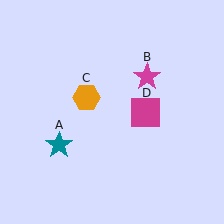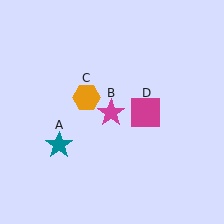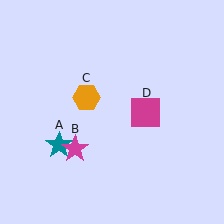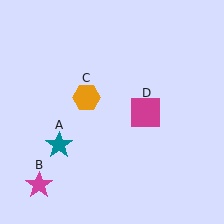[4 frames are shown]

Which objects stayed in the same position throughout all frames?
Teal star (object A) and orange hexagon (object C) and magenta square (object D) remained stationary.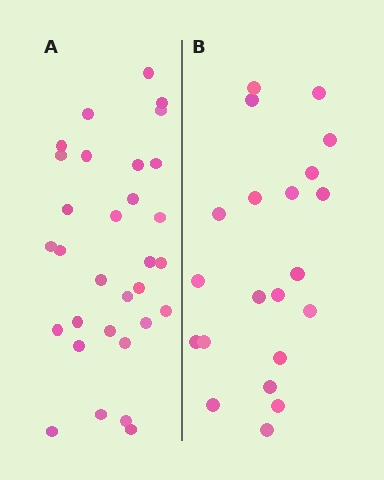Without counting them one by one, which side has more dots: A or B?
Region A (the left region) has more dots.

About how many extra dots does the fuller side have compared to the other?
Region A has roughly 10 or so more dots than region B.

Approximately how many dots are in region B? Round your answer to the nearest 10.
About 20 dots. (The exact count is 21, which rounds to 20.)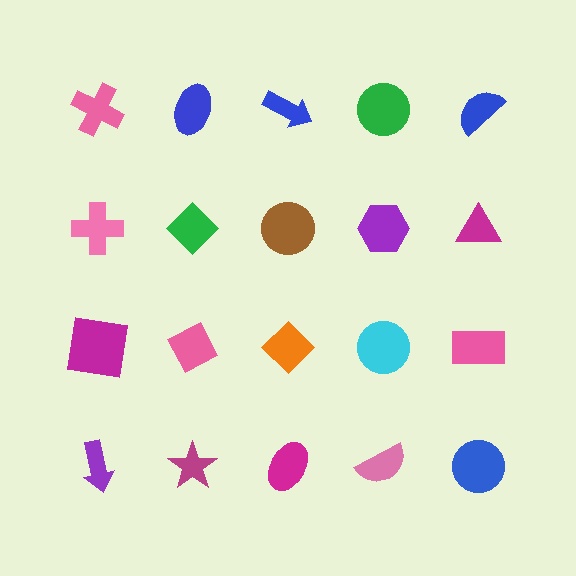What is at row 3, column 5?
A pink rectangle.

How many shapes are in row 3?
5 shapes.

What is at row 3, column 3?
An orange diamond.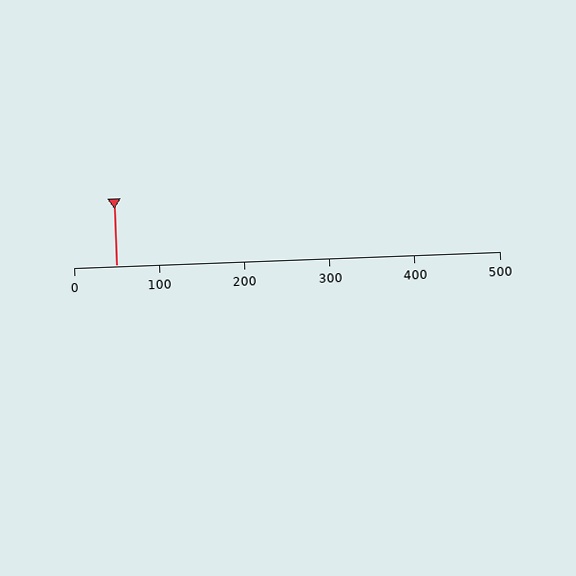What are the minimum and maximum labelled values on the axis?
The axis runs from 0 to 500.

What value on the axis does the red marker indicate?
The marker indicates approximately 50.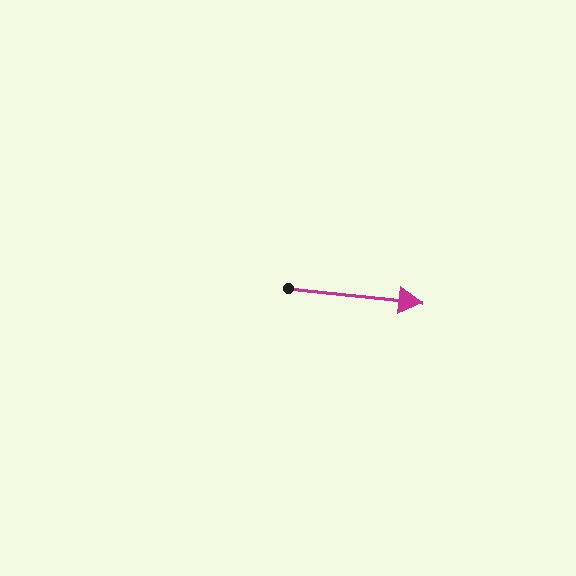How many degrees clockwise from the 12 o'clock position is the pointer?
Approximately 96 degrees.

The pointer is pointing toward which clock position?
Roughly 3 o'clock.